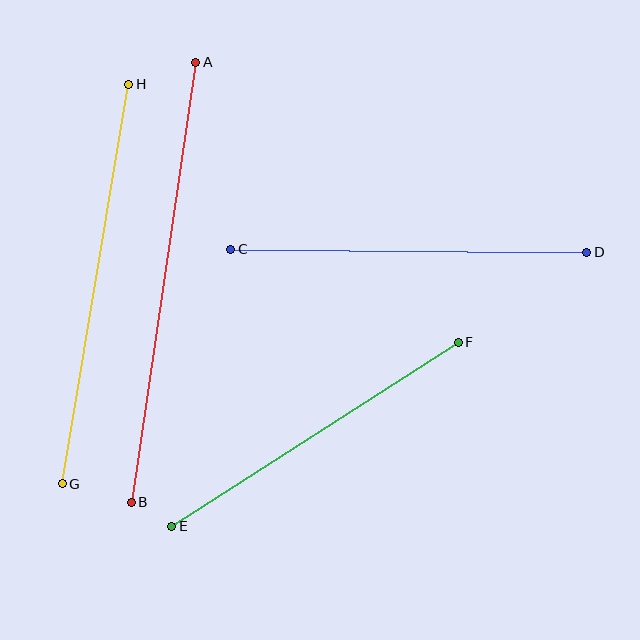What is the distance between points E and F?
The distance is approximately 340 pixels.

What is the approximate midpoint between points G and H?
The midpoint is at approximately (96, 284) pixels.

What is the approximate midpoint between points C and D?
The midpoint is at approximately (409, 251) pixels.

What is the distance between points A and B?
The distance is approximately 445 pixels.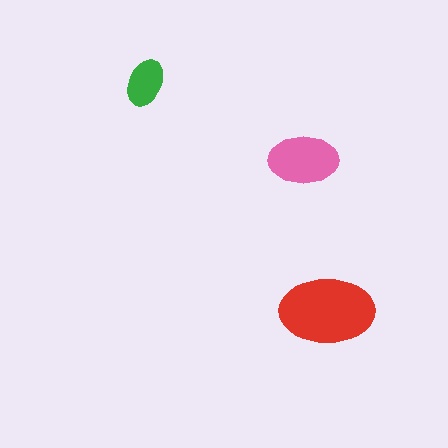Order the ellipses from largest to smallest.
the red one, the pink one, the green one.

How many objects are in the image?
There are 3 objects in the image.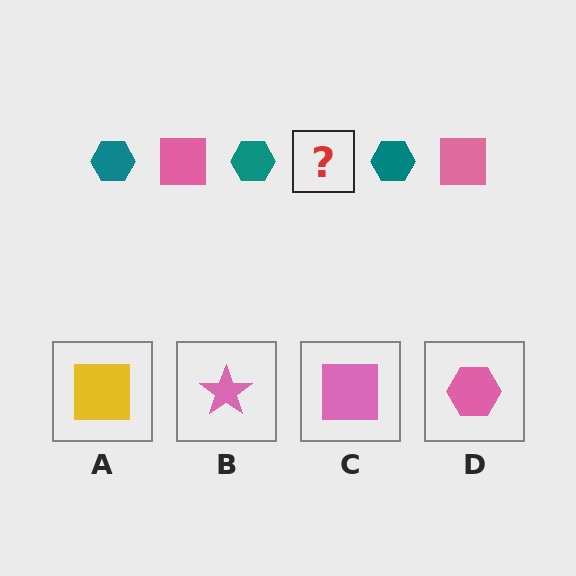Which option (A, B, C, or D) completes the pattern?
C.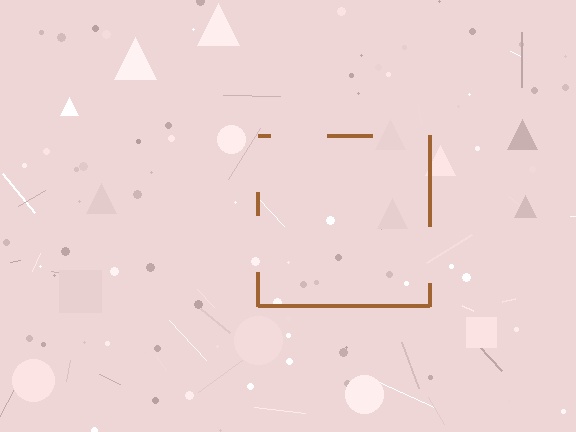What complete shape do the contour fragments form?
The contour fragments form a square.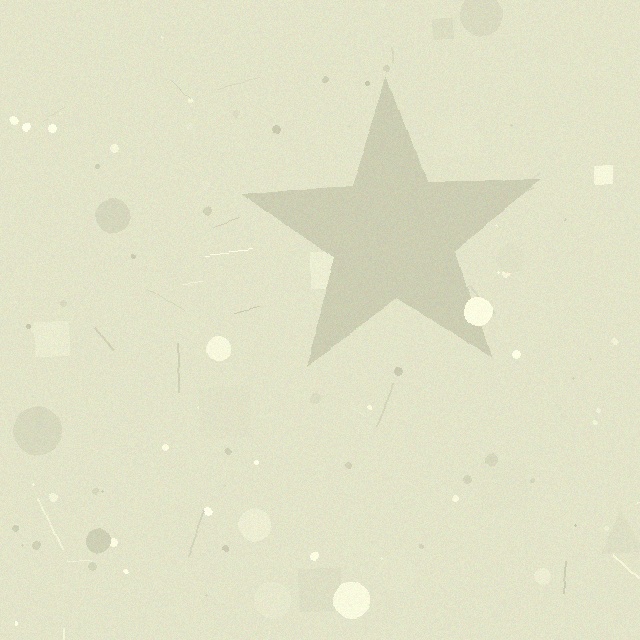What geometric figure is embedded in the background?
A star is embedded in the background.